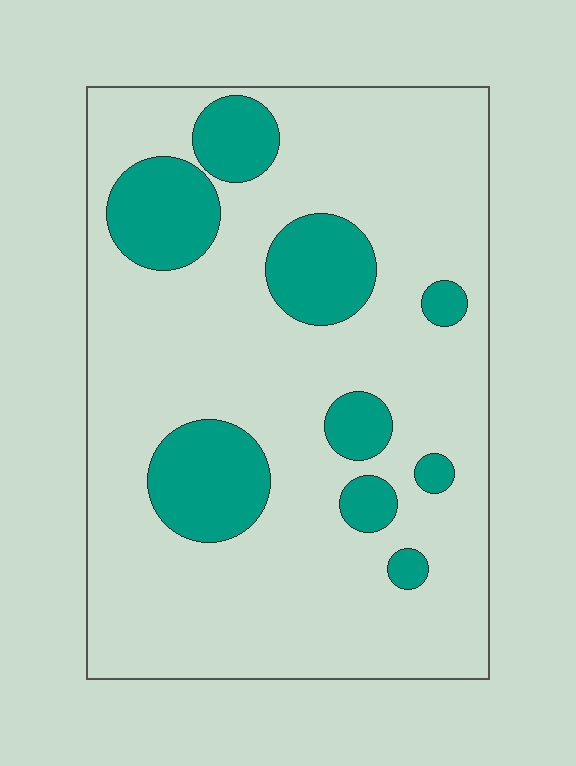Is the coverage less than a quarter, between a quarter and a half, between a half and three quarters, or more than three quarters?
Less than a quarter.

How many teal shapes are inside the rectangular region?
9.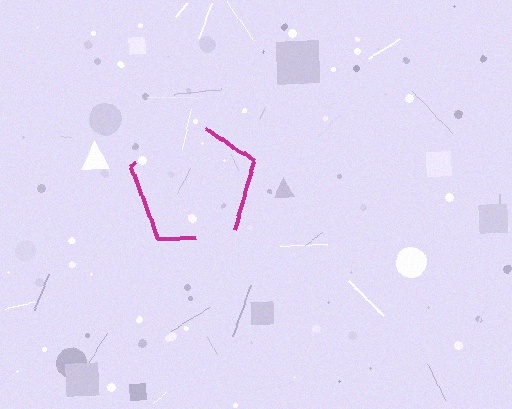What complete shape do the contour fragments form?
The contour fragments form a pentagon.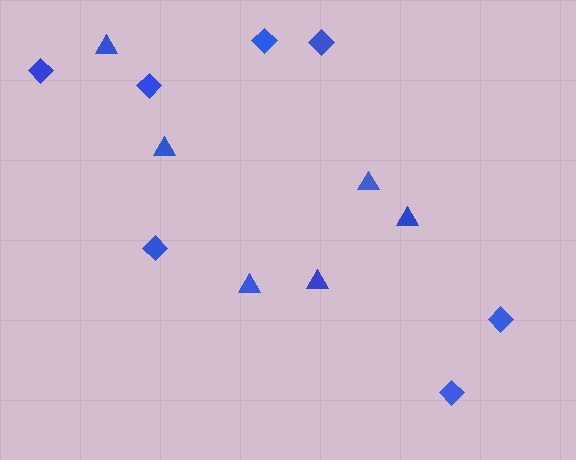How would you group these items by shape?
There are 2 groups: one group of diamonds (7) and one group of triangles (6).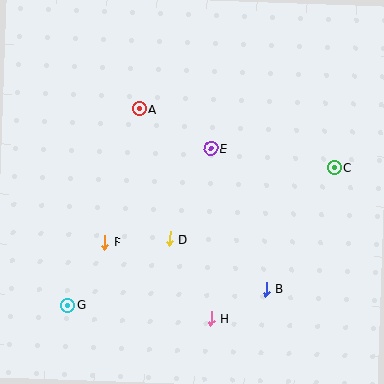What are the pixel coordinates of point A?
Point A is at (139, 109).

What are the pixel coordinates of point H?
Point H is at (211, 318).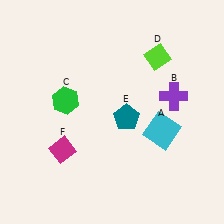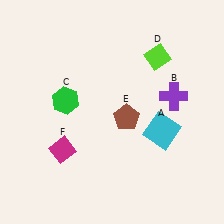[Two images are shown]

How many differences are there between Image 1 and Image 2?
There is 1 difference between the two images.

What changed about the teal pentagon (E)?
In Image 1, E is teal. In Image 2, it changed to brown.